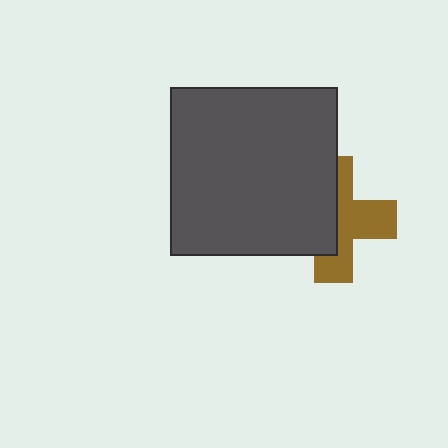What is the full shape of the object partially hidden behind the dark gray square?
The partially hidden object is a brown cross.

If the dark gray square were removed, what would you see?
You would see the complete brown cross.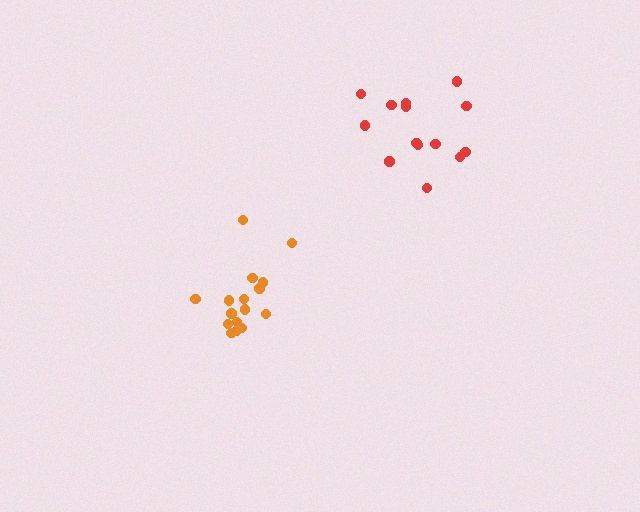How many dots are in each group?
Group 1: 14 dots, Group 2: 16 dots (30 total).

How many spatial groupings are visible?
There are 2 spatial groupings.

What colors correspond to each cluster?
The clusters are colored: red, orange.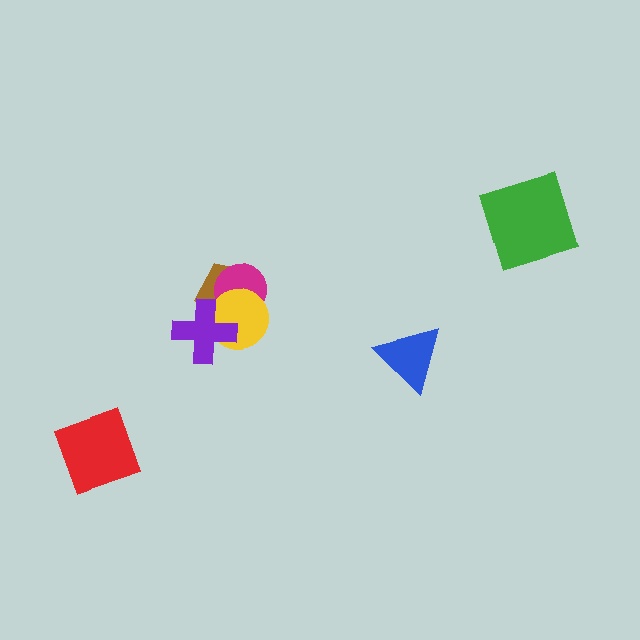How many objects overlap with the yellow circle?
3 objects overlap with the yellow circle.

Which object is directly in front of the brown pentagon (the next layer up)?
The magenta circle is directly in front of the brown pentagon.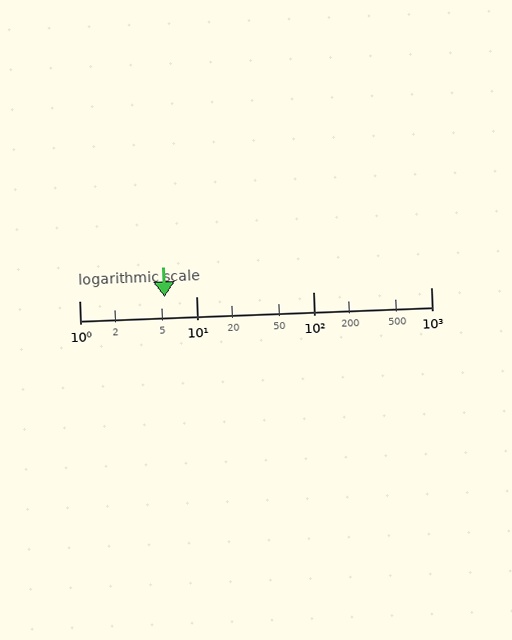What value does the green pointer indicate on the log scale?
The pointer indicates approximately 5.4.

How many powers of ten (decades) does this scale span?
The scale spans 3 decades, from 1 to 1000.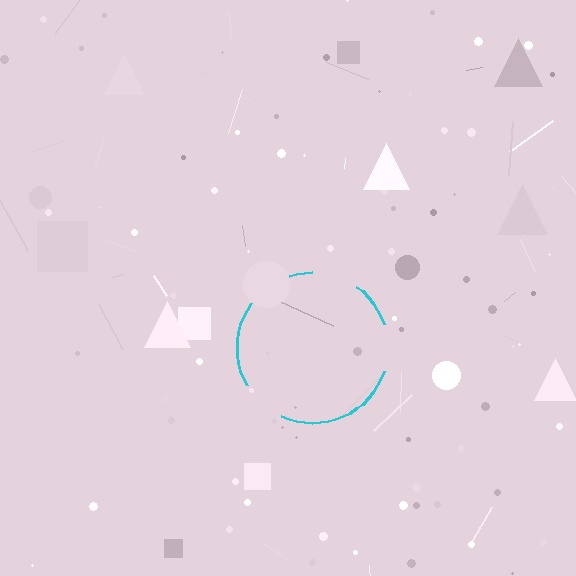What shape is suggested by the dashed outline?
The dashed outline suggests a circle.